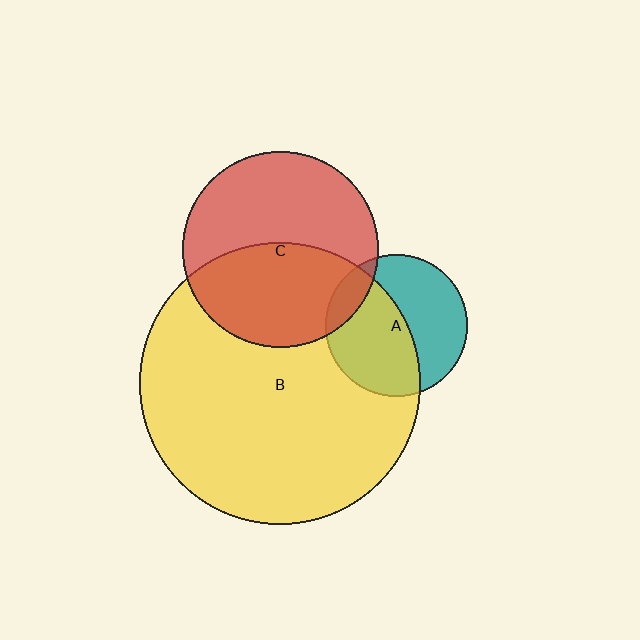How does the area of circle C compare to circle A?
Approximately 1.9 times.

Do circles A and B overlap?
Yes.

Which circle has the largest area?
Circle B (yellow).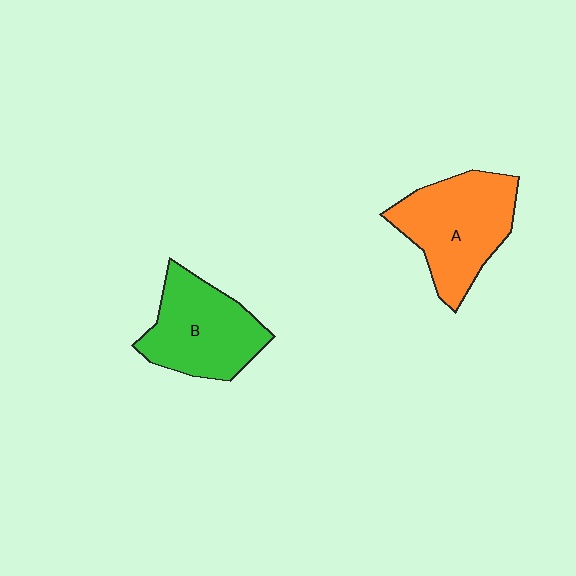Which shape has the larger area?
Shape A (orange).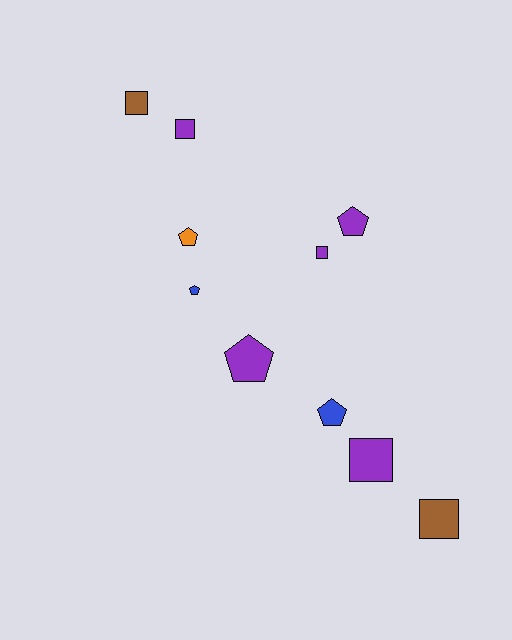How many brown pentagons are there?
There are no brown pentagons.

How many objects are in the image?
There are 10 objects.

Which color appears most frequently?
Purple, with 5 objects.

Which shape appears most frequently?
Square, with 5 objects.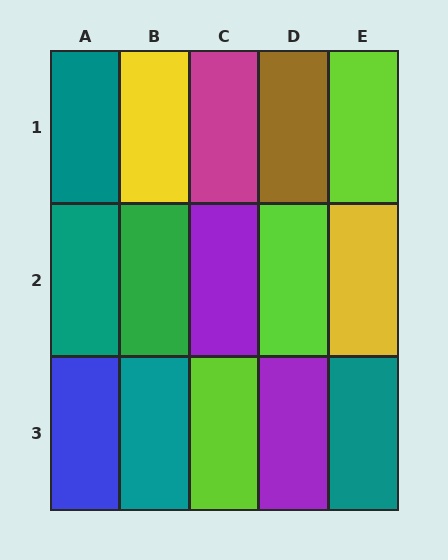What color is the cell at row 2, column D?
Lime.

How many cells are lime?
3 cells are lime.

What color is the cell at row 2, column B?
Green.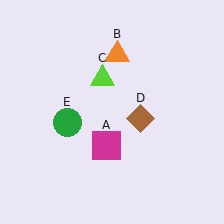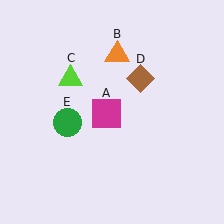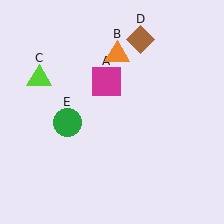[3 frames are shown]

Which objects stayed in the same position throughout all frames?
Orange triangle (object B) and green circle (object E) remained stationary.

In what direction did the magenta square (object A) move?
The magenta square (object A) moved up.